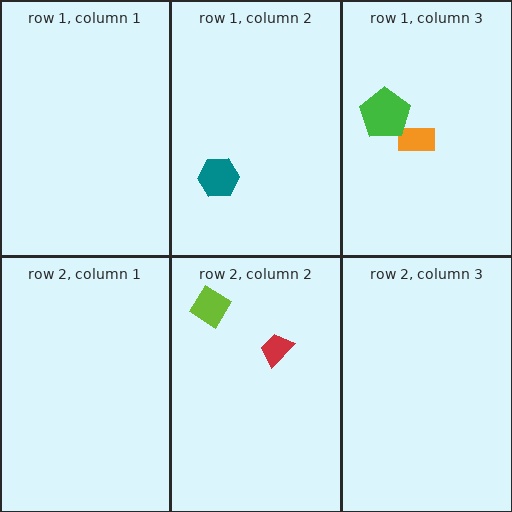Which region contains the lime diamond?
The row 2, column 2 region.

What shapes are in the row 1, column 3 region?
The orange rectangle, the green pentagon.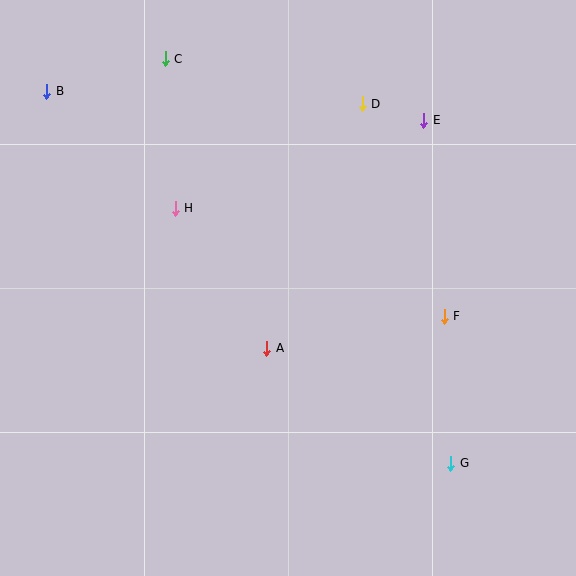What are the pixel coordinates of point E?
Point E is at (424, 120).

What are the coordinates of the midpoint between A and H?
The midpoint between A and H is at (221, 278).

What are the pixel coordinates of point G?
Point G is at (451, 463).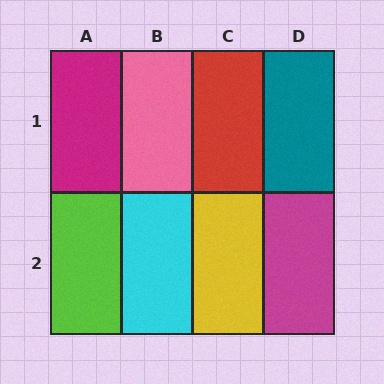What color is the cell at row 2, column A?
Lime.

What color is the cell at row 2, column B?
Cyan.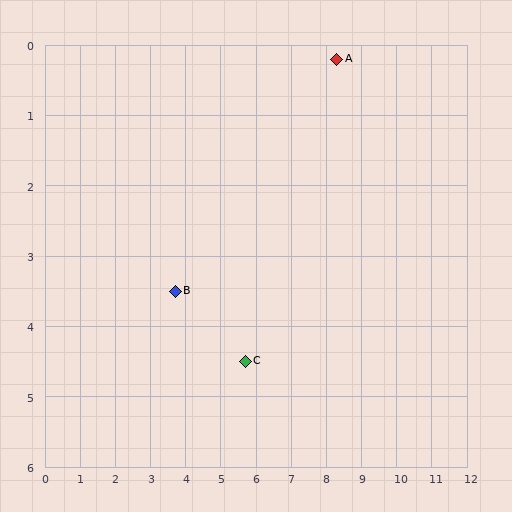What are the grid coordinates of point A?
Point A is at approximately (8.3, 0.2).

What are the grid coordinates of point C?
Point C is at approximately (5.7, 4.5).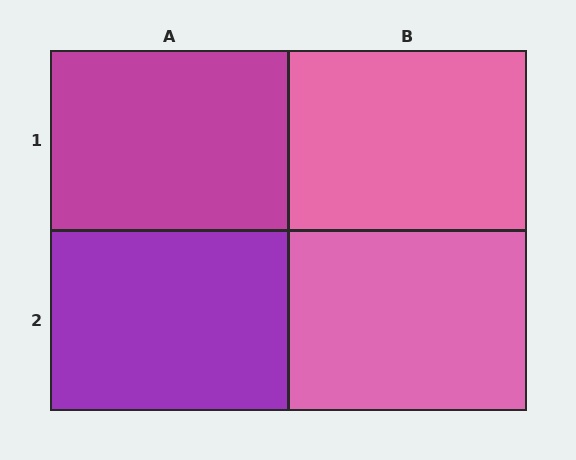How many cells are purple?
1 cell is purple.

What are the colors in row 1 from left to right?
Magenta, pink.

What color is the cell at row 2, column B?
Pink.